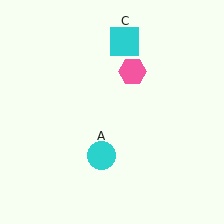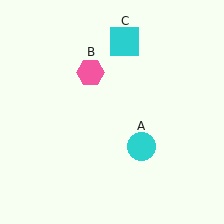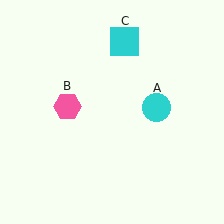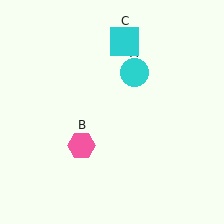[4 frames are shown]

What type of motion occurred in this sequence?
The cyan circle (object A), pink hexagon (object B) rotated counterclockwise around the center of the scene.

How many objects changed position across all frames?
2 objects changed position: cyan circle (object A), pink hexagon (object B).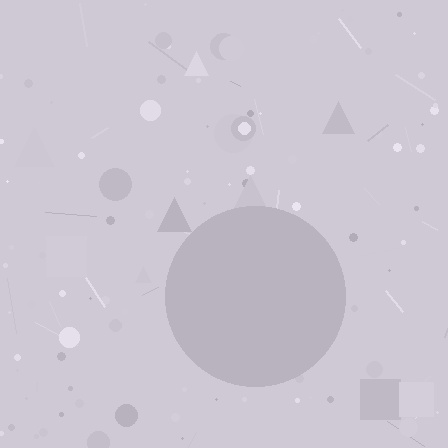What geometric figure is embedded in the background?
A circle is embedded in the background.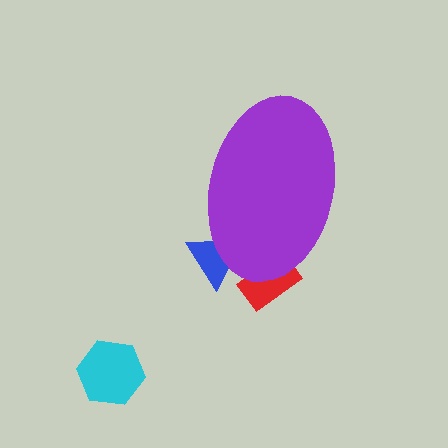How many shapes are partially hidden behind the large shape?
2 shapes are partially hidden.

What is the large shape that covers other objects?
A purple ellipse.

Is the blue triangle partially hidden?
Yes, the blue triangle is partially hidden behind the purple ellipse.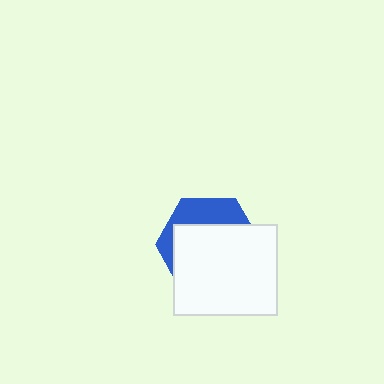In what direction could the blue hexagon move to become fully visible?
The blue hexagon could move up. That would shift it out from behind the white rectangle entirely.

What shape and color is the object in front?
The object in front is a white rectangle.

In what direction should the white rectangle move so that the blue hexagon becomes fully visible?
The white rectangle should move down. That is the shortest direction to clear the overlap and leave the blue hexagon fully visible.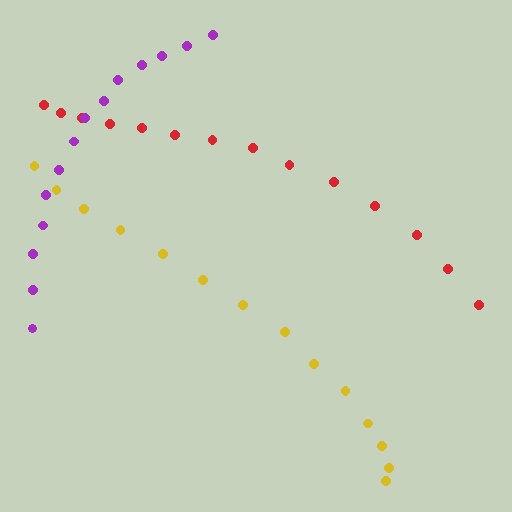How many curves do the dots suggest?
There are 3 distinct paths.